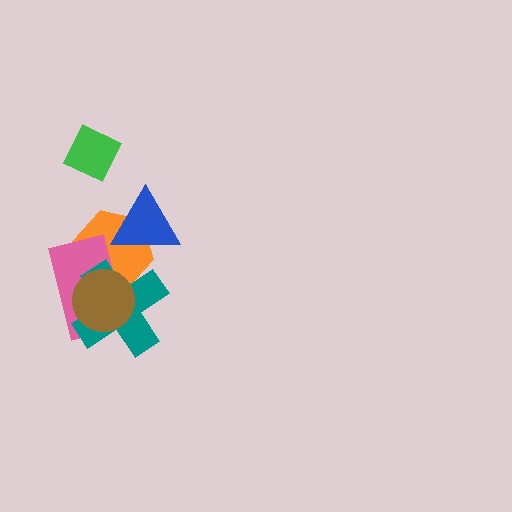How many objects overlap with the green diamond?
0 objects overlap with the green diamond.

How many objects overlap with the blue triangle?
1 object overlaps with the blue triangle.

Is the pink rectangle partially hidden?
Yes, it is partially covered by another shape.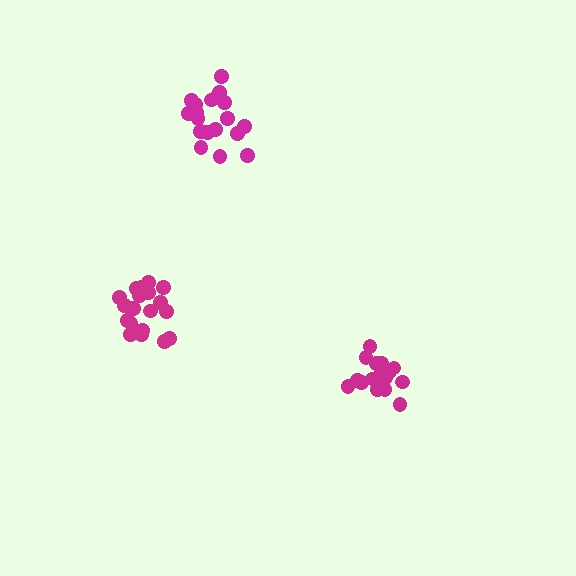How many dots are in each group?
Group 1: 17 dots, Group 2: 19 dots, Group 3: 20 dots (56 total).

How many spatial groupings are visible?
There are 3 spatial groupings.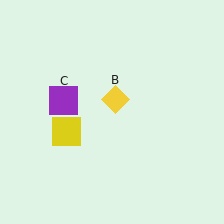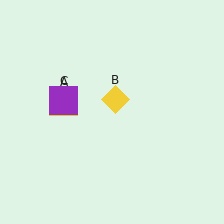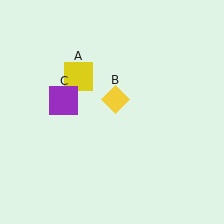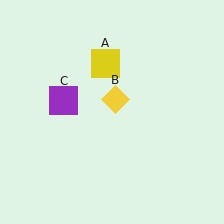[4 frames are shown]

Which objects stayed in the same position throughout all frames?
Yellow diamond (object B) and purple square (object C) remained stationary.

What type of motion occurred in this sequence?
The yellow square (object A) rotated clockwise around the center of the scene.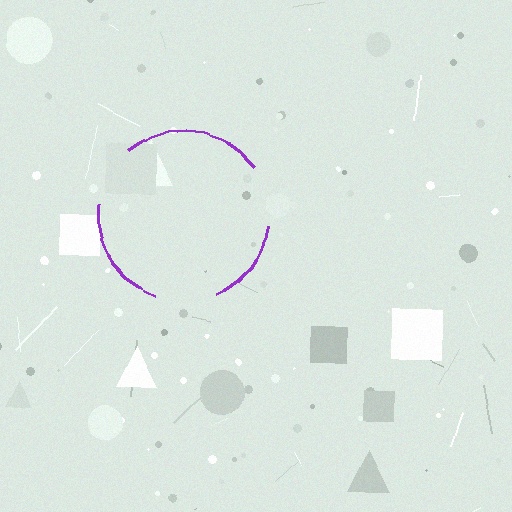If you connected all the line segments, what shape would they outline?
They would outline a circle.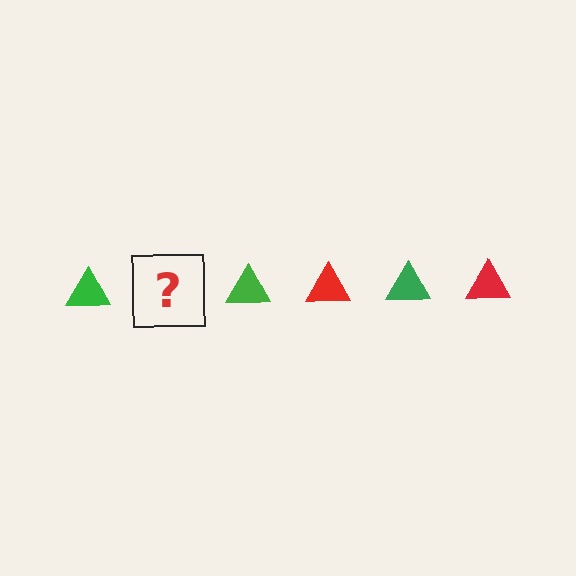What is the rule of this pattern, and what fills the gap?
The rule is that the pattern cycles through green, red triangles. The gap should be filled with a red triangle.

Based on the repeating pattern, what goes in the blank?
The blank should be a red triangle.